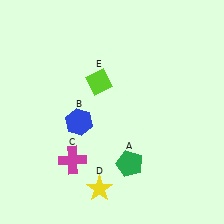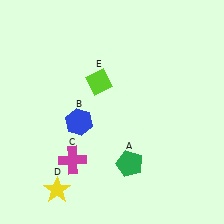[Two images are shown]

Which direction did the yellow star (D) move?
The yellow star (D) moved left.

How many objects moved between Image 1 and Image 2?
1 object moved between the two images.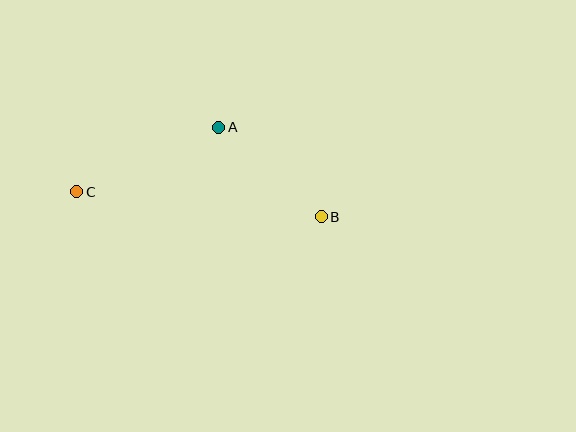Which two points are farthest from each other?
Points B and C are farthest from each other.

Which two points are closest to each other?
Points A and B are closest to each other.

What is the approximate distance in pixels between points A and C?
The distance between A and C is approximately 156 pixels.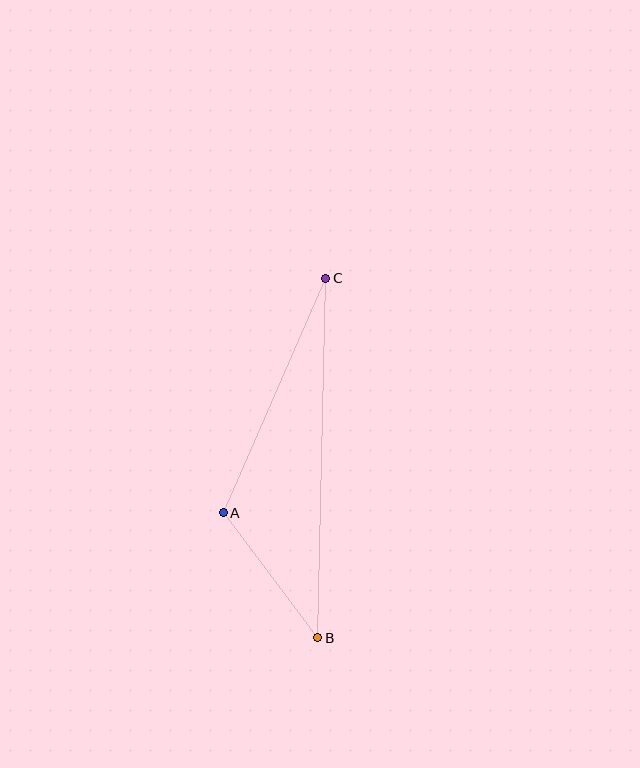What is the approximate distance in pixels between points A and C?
The distance between A and C is approximately 256 pixels.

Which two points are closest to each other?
Points A and B are closest to each other.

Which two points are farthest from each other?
Points B and C are farthest from each other.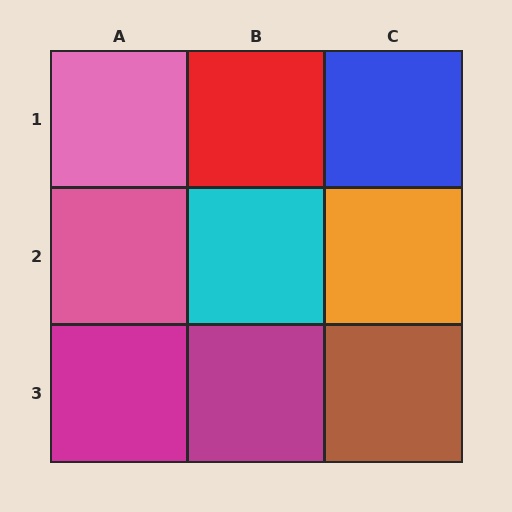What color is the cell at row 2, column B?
Cyan.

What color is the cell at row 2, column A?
Pink.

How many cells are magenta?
2 cells are magenta.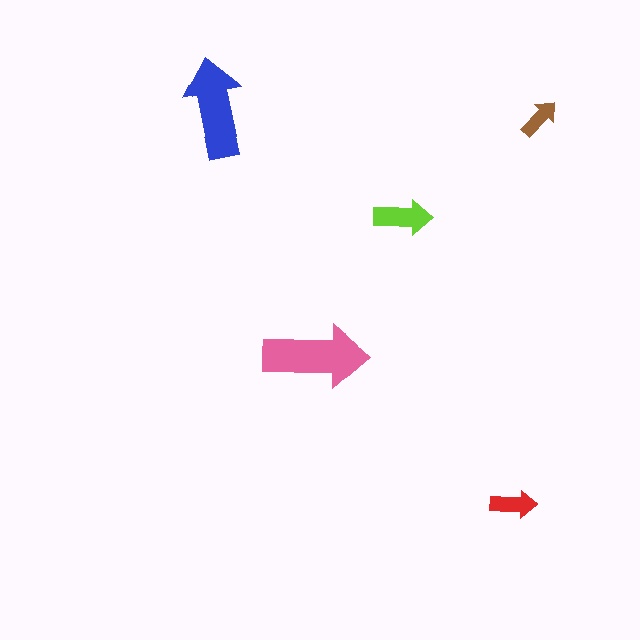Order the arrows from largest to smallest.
the pink one, the blue one, the lime one, the red one, the brown one.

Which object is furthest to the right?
The brown arrow is rightmost.